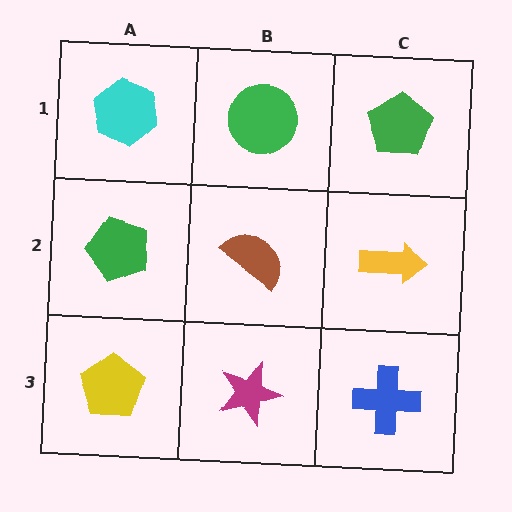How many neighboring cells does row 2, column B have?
4.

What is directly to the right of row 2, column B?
A yellow arrow.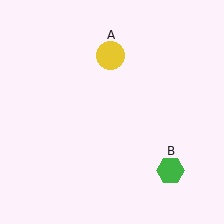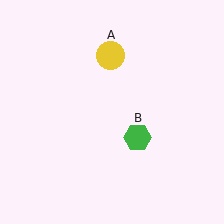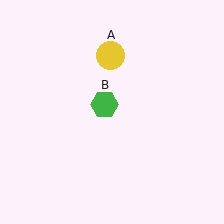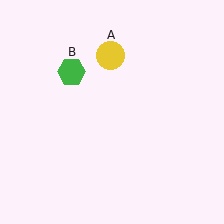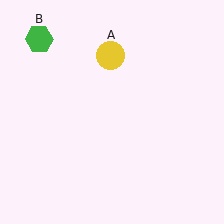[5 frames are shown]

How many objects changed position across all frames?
1 object changed position: green hexagon (object B).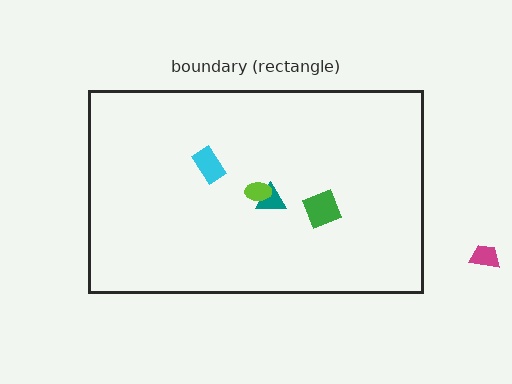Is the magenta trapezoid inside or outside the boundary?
Outside.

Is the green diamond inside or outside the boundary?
Inside.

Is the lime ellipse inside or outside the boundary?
Inside.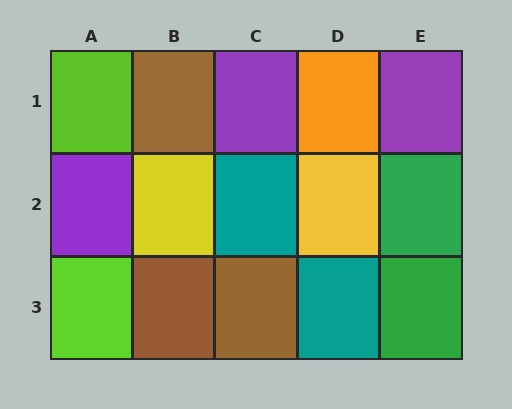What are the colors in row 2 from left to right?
Purple, yellow, teal, yellow, green.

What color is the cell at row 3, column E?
Green.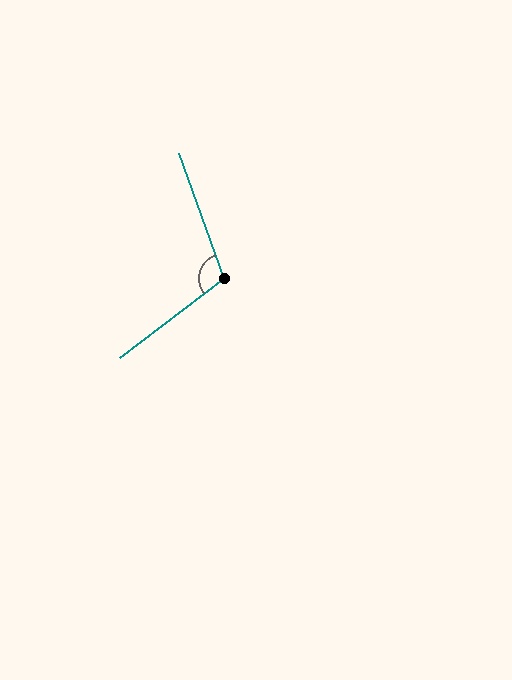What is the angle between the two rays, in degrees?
Approximately 108 degrees.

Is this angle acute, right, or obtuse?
It is obtuse.